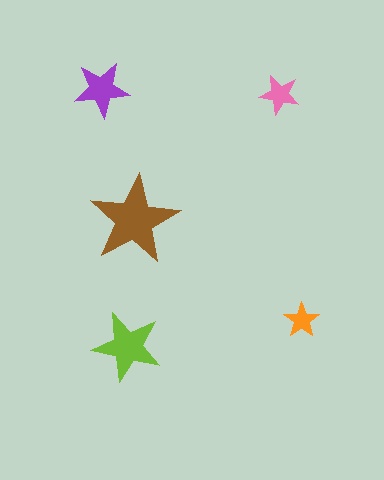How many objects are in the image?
There are 5 objects in the image.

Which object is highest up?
The purple star is topmost.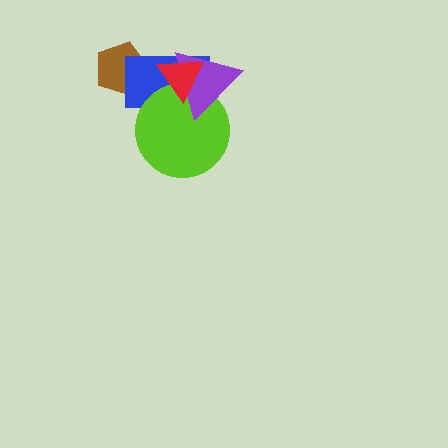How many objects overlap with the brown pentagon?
1 object overlaps with the brown pentagon.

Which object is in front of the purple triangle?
The red triangle is in front of the purple triangle.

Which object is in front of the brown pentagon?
The blue rectangle is in front of the brown pentagon.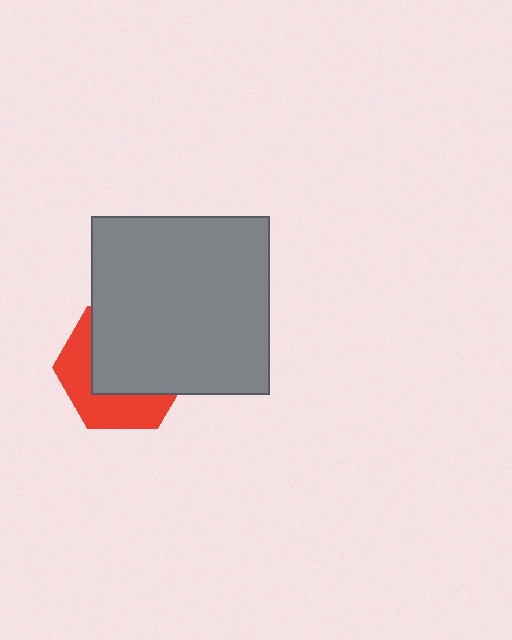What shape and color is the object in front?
The object in front is a gray square.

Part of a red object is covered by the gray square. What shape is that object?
It is a hexagon.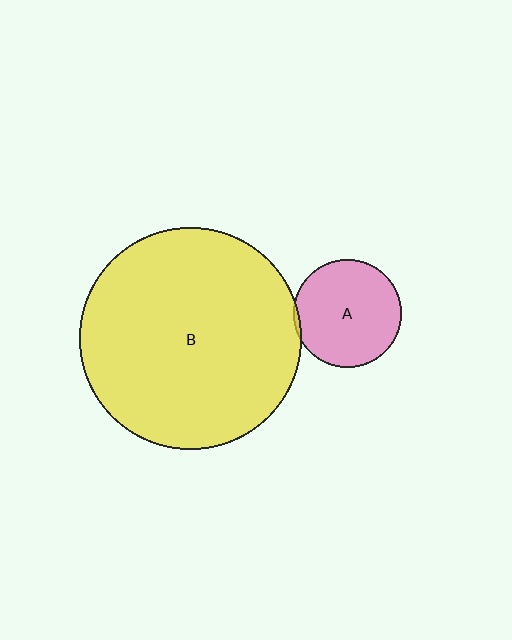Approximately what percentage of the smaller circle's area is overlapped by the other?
Approximately 5%.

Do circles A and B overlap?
Yes.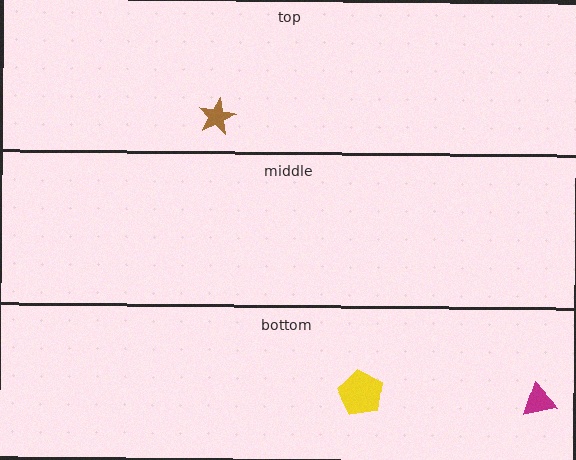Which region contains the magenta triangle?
The bottom region.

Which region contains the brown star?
The top region.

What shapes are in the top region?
The brown star.